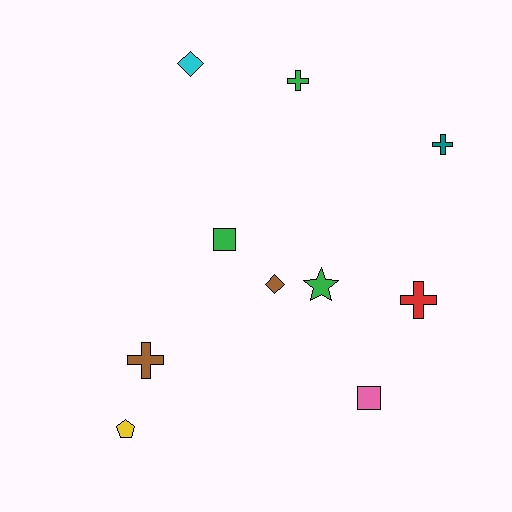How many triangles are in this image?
There are no triangles.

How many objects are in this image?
There are 10 objects.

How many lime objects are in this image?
There are no lime objects.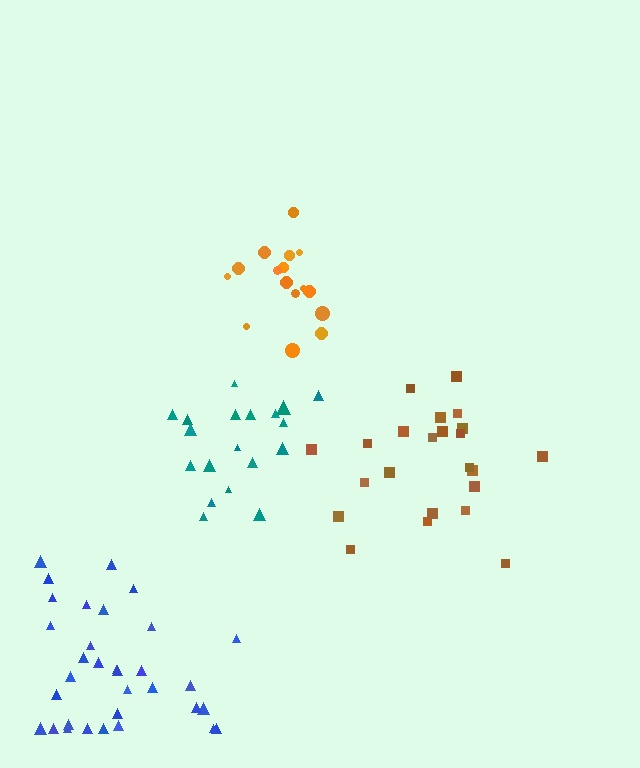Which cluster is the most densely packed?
Orange.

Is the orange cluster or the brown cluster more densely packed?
Orange.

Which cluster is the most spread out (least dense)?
Blue.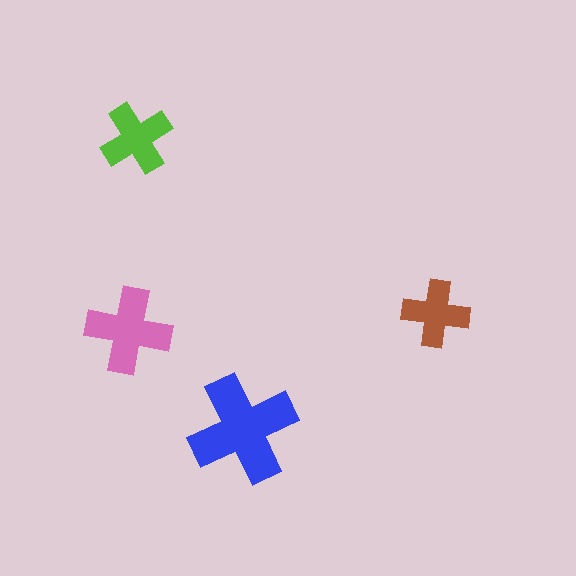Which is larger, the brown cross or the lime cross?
The lime one.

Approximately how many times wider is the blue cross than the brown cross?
About 1.5 times wider.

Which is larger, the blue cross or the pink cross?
The blue one.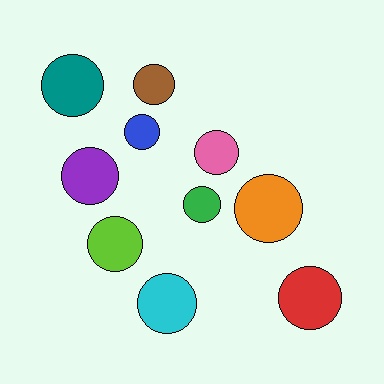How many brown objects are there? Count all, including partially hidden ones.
There is 1 brown object.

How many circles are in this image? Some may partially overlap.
There are 10 circles.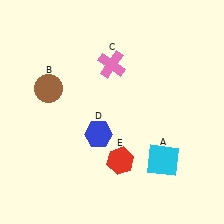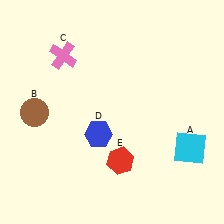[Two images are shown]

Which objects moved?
The objects that moved are: the cyan square (A), the brown circle (B), the pink cross (C).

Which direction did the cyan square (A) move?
The cyan square (A) moved right.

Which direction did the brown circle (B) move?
The brown circle (B) moved down.